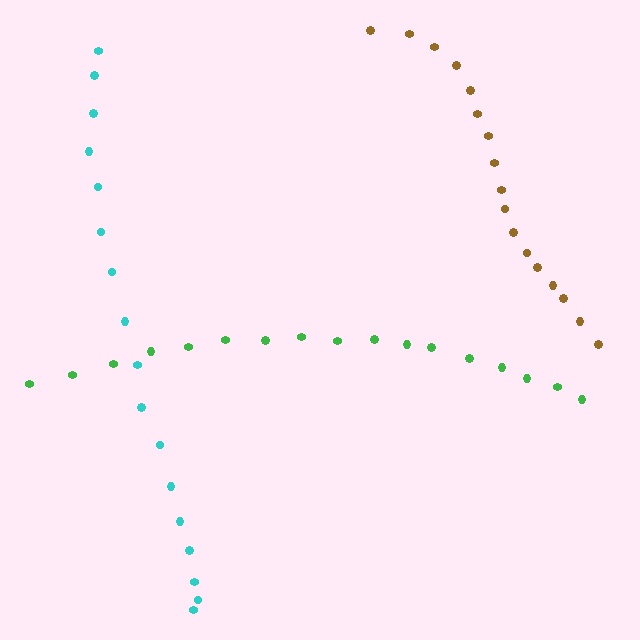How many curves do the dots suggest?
There are 3 distinct paths.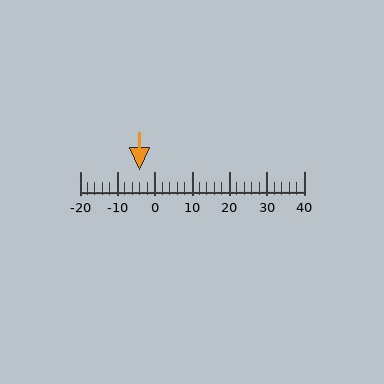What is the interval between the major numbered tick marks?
The major tick marks are spaced 10 units apart.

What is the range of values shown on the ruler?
The ruler shows values from -20 to 40.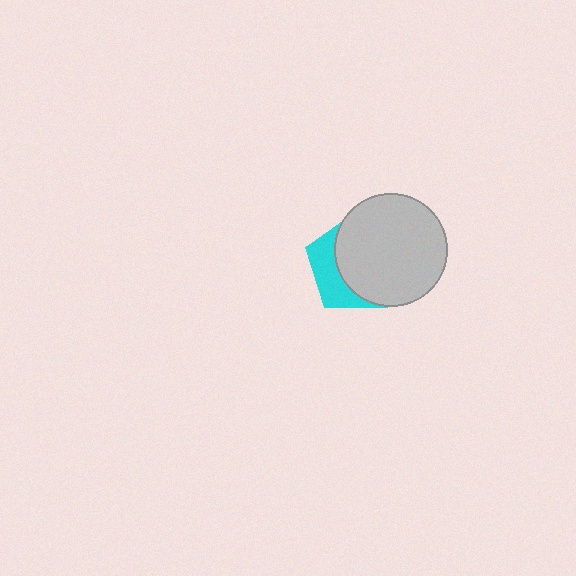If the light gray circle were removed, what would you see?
You would see the complete cyan pentagon.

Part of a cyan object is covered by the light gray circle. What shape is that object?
It is a pentagon.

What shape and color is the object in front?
The object in front is a light gray circle.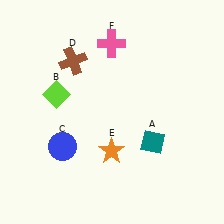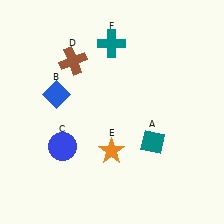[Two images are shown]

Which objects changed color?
B changed from lime to blue. F changed from pink to teal.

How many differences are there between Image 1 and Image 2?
There are 2 differences between the two images.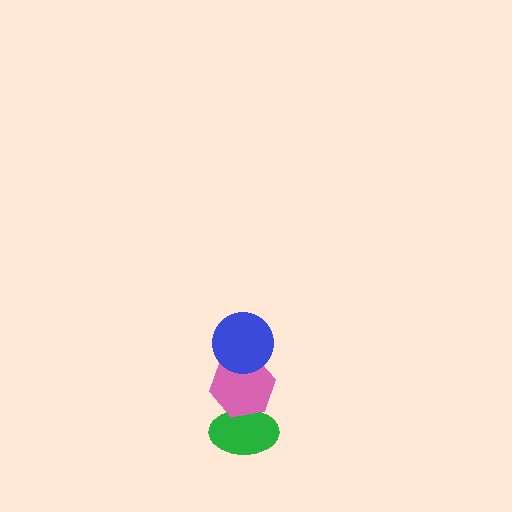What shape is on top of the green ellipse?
The pink hexagon is on top of the green ellipse.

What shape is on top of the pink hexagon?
The blue circle is on top of the pink hexagon.